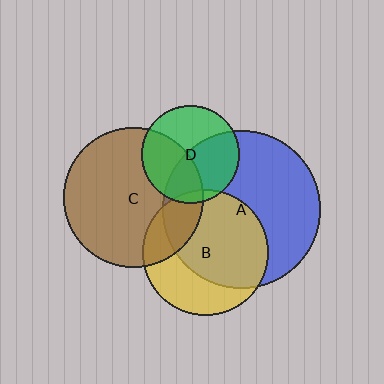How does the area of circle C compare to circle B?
Approximately 1.2 times.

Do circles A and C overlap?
Yes.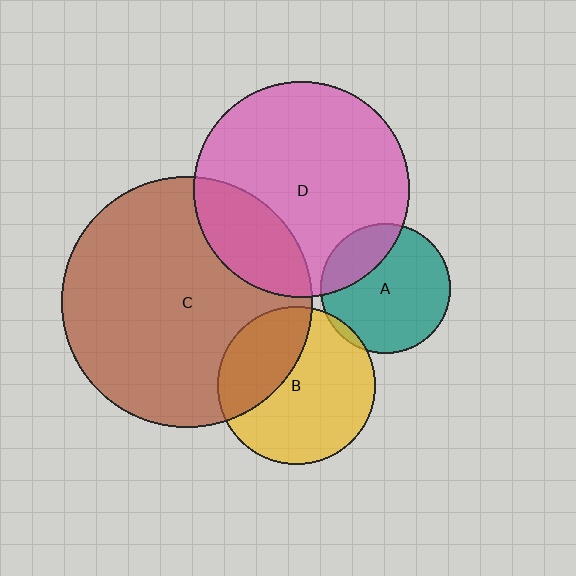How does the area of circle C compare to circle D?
Approximately 1.4 times.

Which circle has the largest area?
Circle C (brown).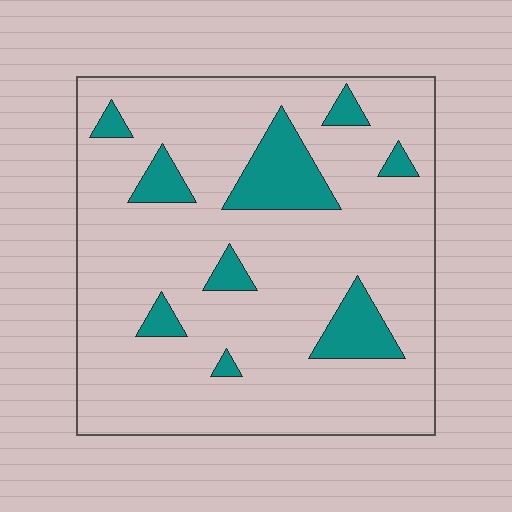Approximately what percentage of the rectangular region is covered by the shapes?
Approximately 15%.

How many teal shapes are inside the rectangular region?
9.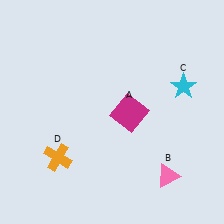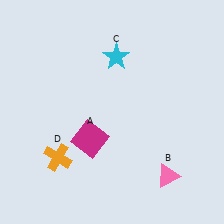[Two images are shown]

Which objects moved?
The objects that moved are: the magenta square (A), the cyan star (C).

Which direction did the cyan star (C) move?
The cyan star (C) moved left.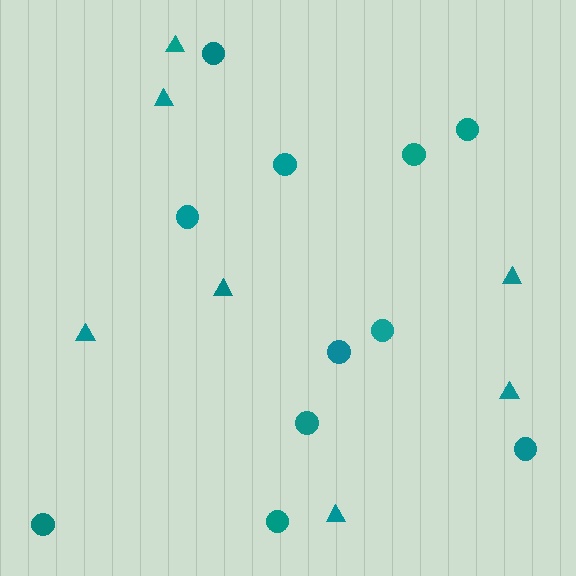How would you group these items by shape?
There are 2 groups: one group of circles (11) and one group of triangles (7).